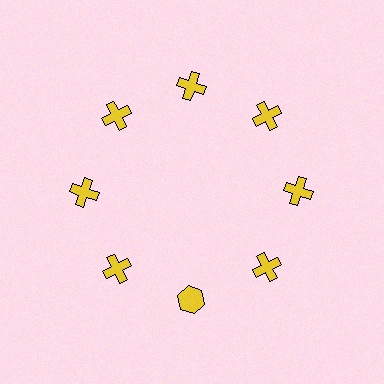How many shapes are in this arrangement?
There are 8 shapes arranged in a ring pattern.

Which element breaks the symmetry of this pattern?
The yellow hexagon at roughly the 6 o'clock position breaks the symmetry. All other shapes are yellow crosses.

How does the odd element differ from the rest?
It has a different shape: hexagon instead of cross.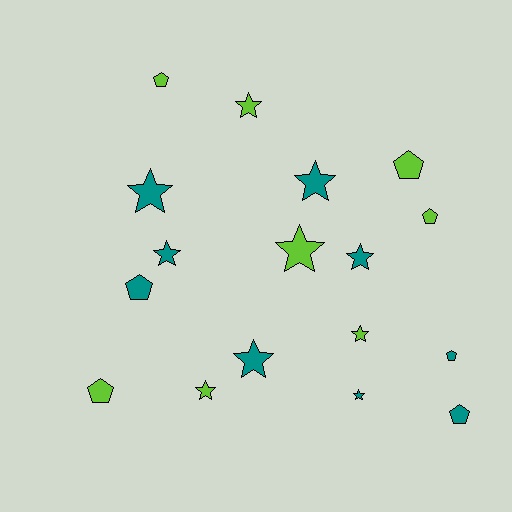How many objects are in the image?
There are 17 objects.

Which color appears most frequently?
Teal, with 9 objects.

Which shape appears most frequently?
Star, with 10 objects.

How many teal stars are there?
There are 6 teal stars.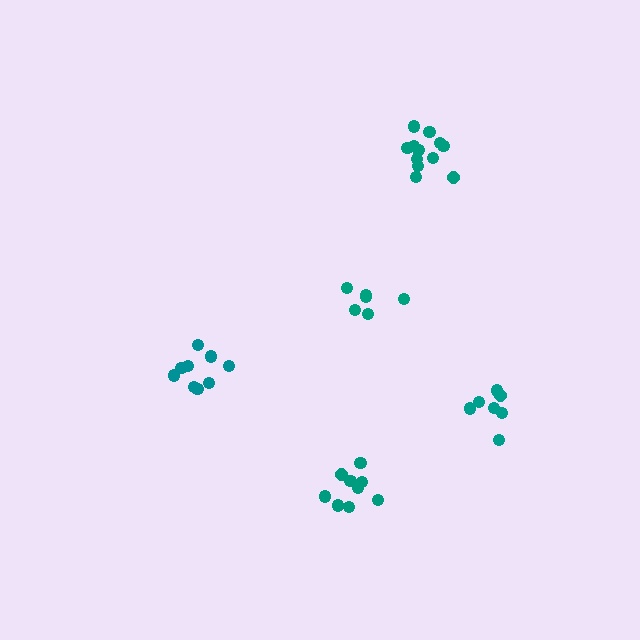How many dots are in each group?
Group 1: 9 dots, Group 2: 7 dots, Group 3: 6 dots, Group 4: 12 dots, Group 5: 9 dots (43 total).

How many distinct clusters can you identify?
There are 5 distinct clusters.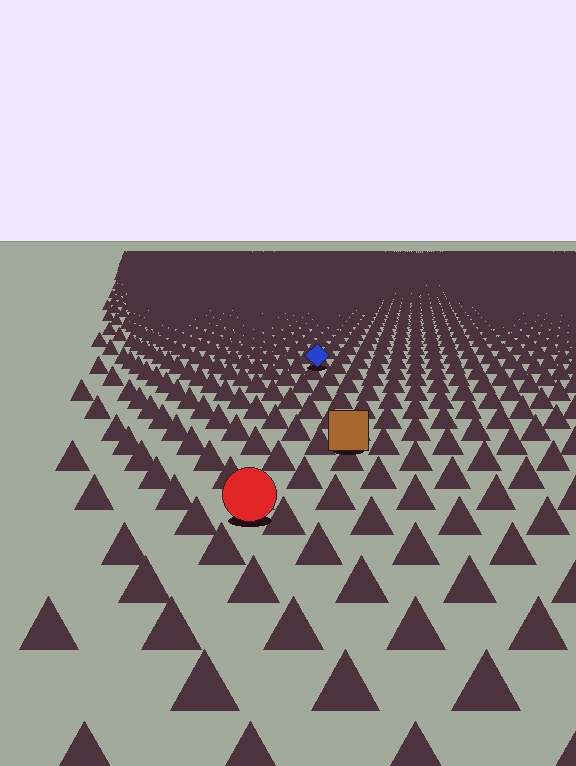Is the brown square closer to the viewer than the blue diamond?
Yes. The brown square is closer — you can tell from the texture gradient: the ground texture is coarser near it.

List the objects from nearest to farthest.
From nearest to farthest: the red circle, the brown square, the blue diamond.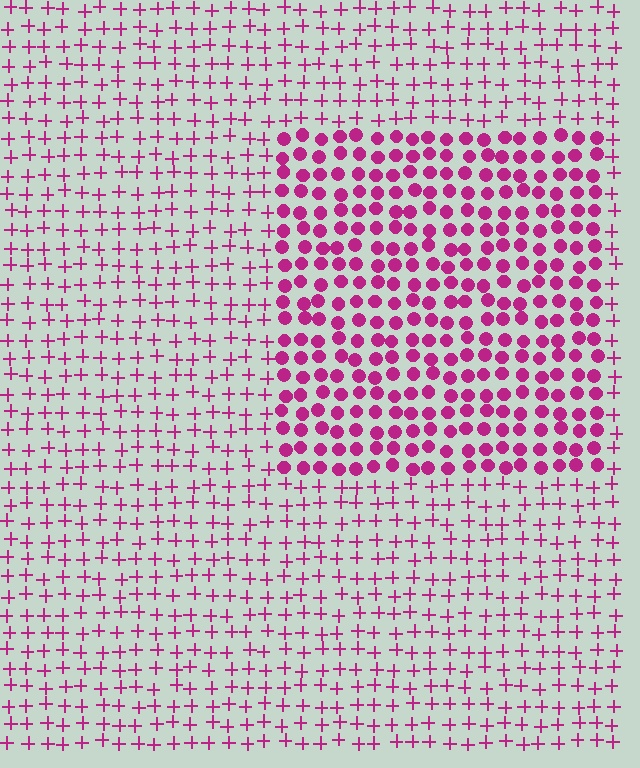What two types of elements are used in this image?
The image uses circles inside the rectangle region and plus signs outside it.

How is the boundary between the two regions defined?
The boundary is defined by a change in element shape: circles inside vs. plus signs outside. All elements share the same color and spacing.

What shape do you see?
I see a rectangle.